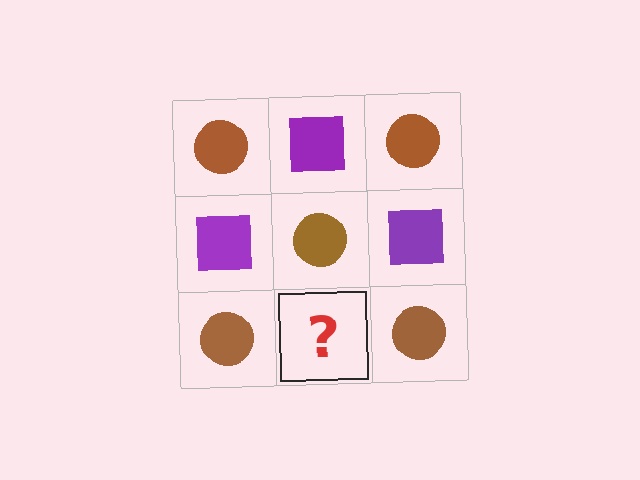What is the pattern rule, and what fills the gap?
The rule is that it alternates brown circle and purple square in a checkerboard pattern. The gap should be filled with a purple square.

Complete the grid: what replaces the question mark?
The question mark should be replaced with a purple square.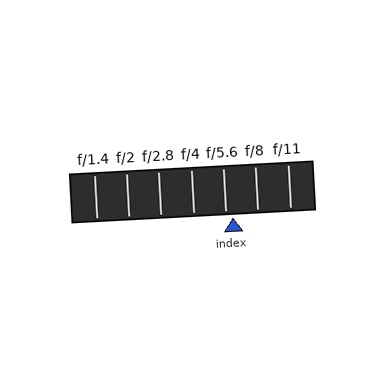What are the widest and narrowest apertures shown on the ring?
The widest aperture shown is f/1.4 and the narrowest is f/11.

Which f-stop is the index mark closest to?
The index mark is closest to f/5.6.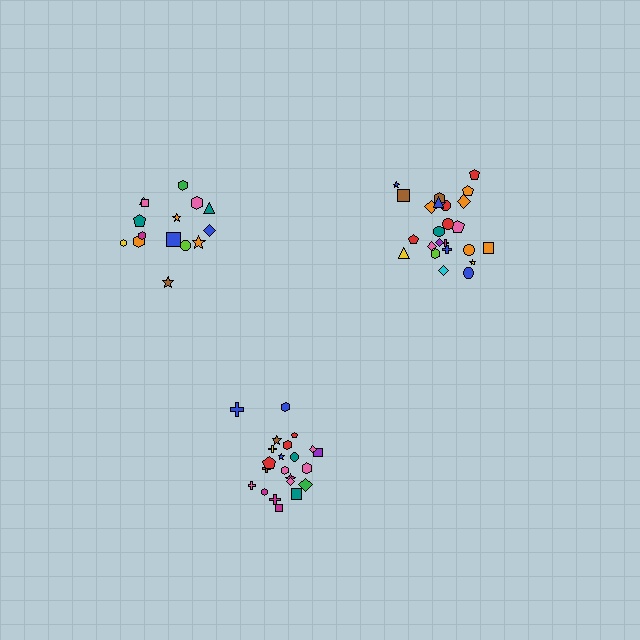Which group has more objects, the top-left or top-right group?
The top-right group.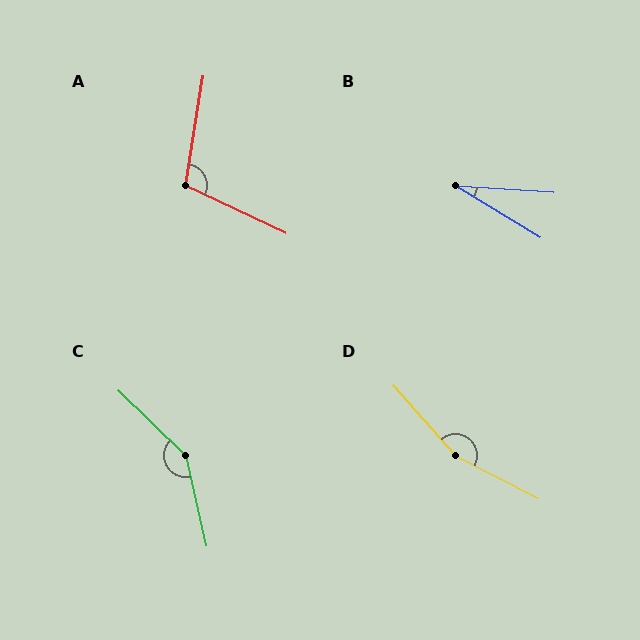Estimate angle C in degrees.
Approximately 147 degrees.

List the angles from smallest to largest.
B (27°), A (106°), C (147°), D (159°).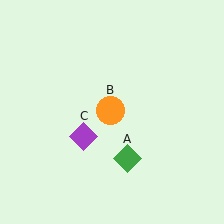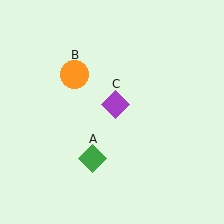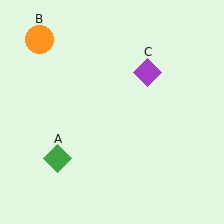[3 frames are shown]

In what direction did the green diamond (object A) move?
The green diamond (object A) moved left.